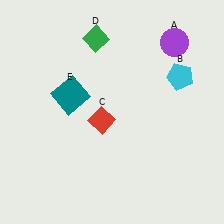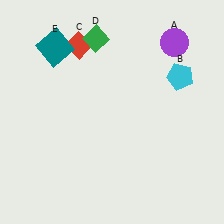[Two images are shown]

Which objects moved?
The objects that moved are: the red diamond (C), the teal square (E).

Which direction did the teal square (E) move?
The teal square (E) moved up.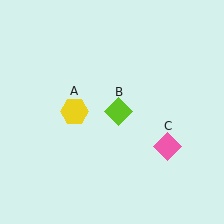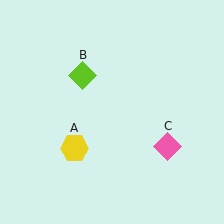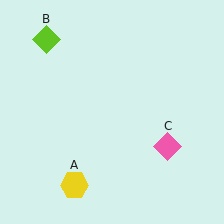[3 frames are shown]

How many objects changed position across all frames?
2 objects changed position: yellow hexagon (object A), lime diamond (object B).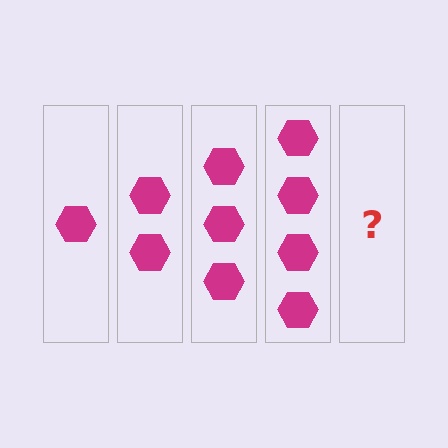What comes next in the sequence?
The next element should be 5 hexagons.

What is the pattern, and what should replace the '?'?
The pattern is that each step adds one more hexagon. The '?' should be 5 hexagons.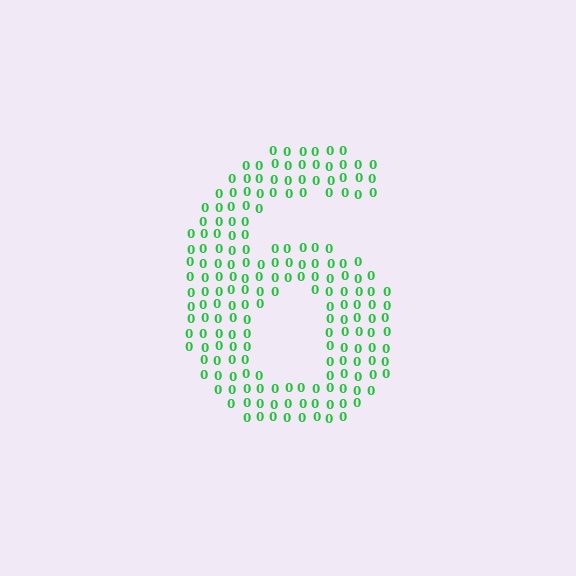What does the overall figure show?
The overall figure shows the digit 6.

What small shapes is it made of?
It is made of small digit 0's.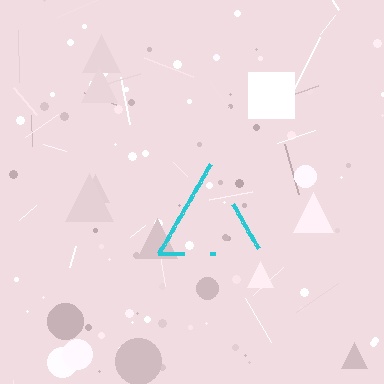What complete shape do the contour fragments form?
The contour fragments form a triangle.